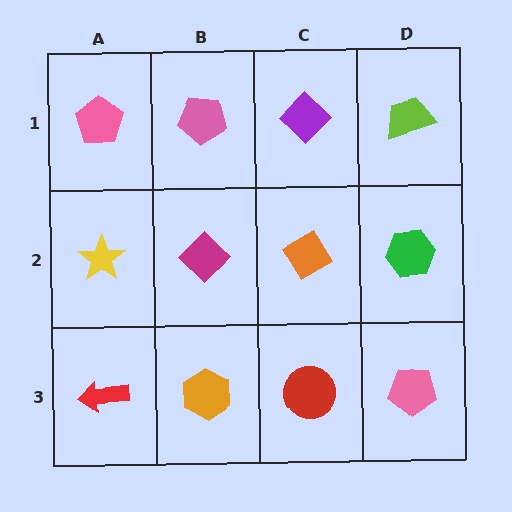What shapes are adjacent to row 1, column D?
A green hexagon (row 2, column D), a purple diamond (row 1, column C).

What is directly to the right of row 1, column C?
A lime trapezoid.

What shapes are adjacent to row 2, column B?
A pink pentagon (row 1, column B), an orange hexagon (row 3, column B), a yellow star (row 2, column A), an orange diamond (row 2, column C).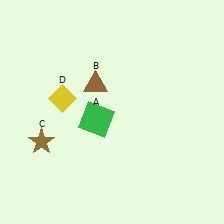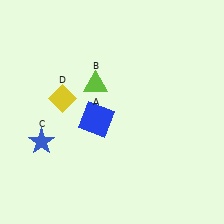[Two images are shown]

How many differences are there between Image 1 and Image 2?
There are 3 differences between the two images.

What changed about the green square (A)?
In Image 1, A is green. In Image 2, it changed to blue.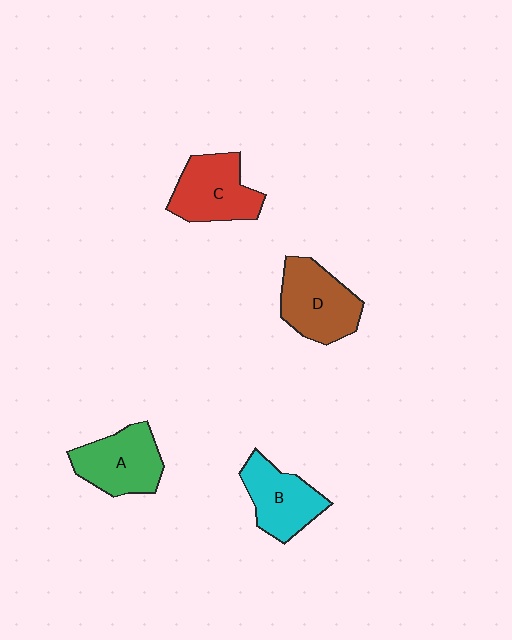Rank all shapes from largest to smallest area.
From largest to smallest: D (brown), C (red), A (green), B (cyan).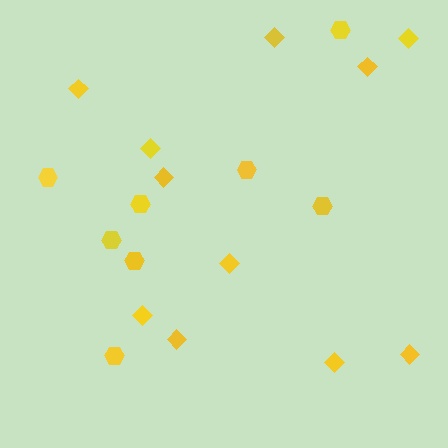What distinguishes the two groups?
There are 2 groups: one group of diamonds (11) and one group of hexagons (8).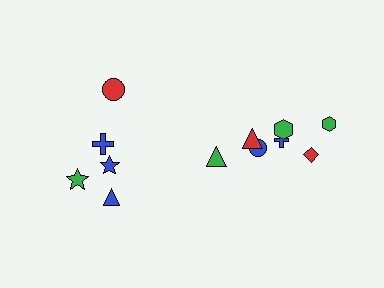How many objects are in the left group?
There are 5 objects.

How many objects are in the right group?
There are 7 objects.